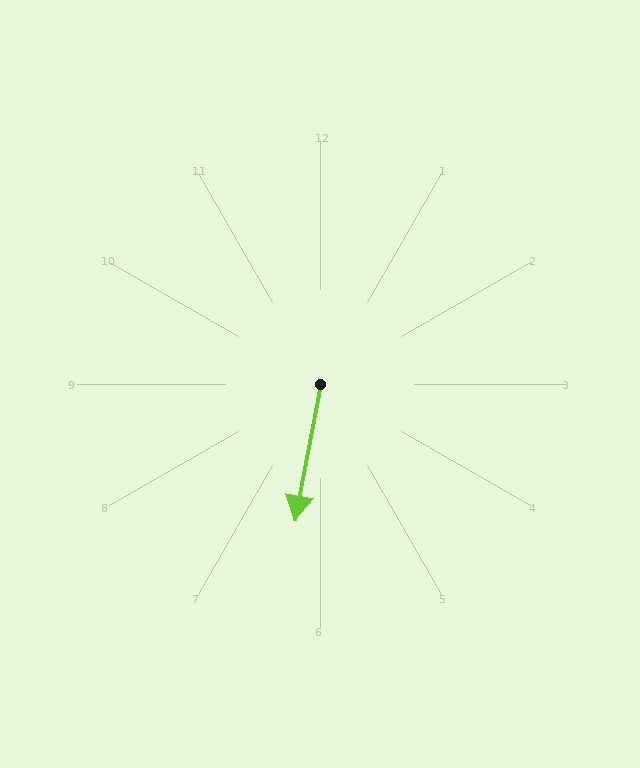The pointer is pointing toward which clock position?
Roughly 6 o'clock.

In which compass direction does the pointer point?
South.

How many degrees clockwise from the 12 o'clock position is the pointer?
Approximately 190 degrees.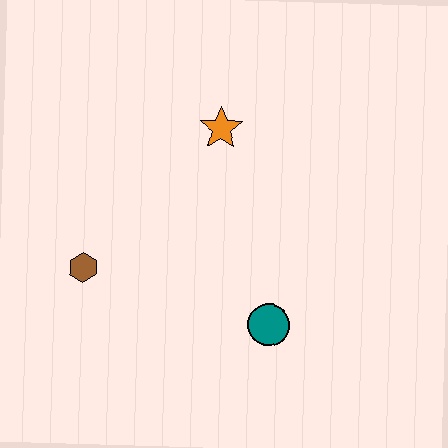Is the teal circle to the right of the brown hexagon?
Yes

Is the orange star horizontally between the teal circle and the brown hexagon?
Yes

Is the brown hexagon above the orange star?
No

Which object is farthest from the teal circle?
The orange star is farthest from the teal circle.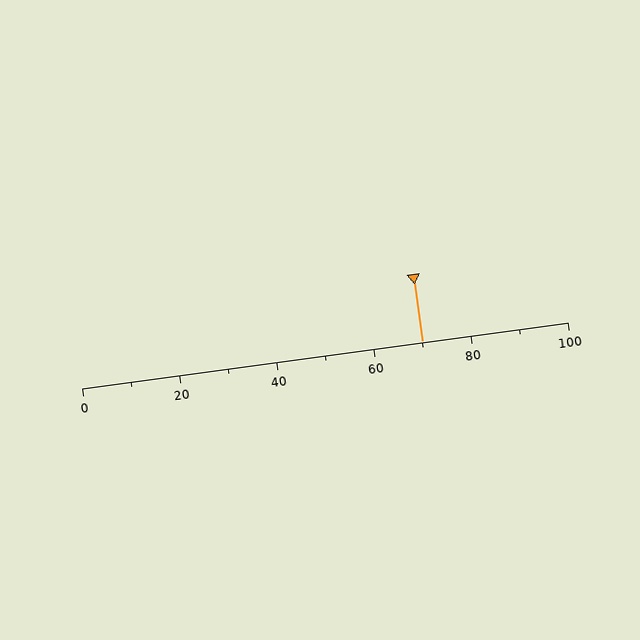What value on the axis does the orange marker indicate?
The marker indicates approximately 70.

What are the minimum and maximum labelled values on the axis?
The axis runs from 0 to 100.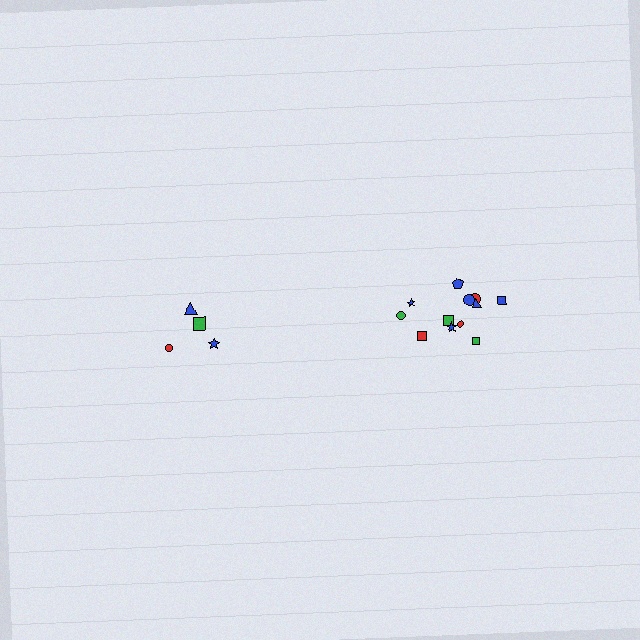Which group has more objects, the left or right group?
The right group.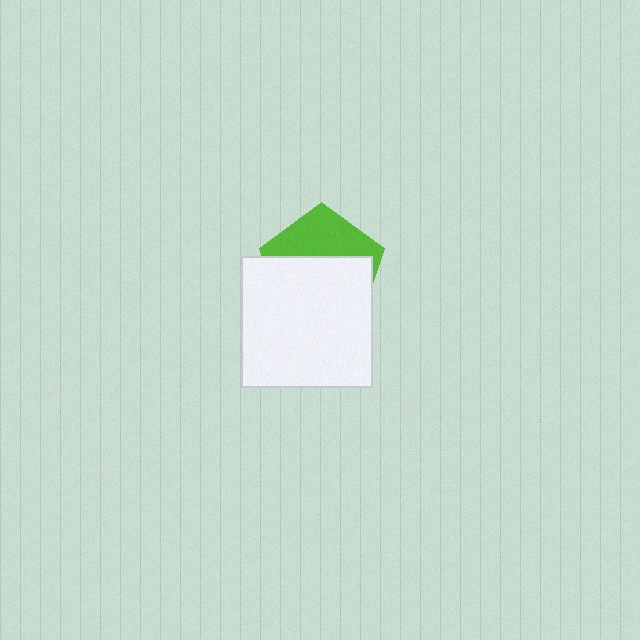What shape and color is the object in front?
The object in front is a white square.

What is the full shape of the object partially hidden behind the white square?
The partially hidden object is a lime pentagon.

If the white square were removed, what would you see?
You would see the complete lime pentagon.